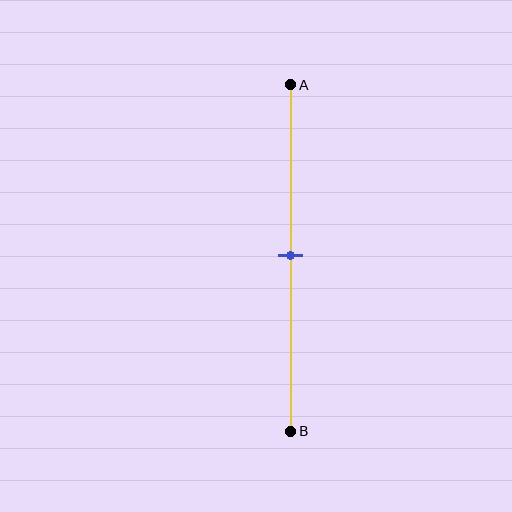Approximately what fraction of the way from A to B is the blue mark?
The blue mark is approximately 50% of the way from A to B.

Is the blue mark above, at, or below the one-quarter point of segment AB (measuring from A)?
The blue mark is below the one-quarter point of segment AB.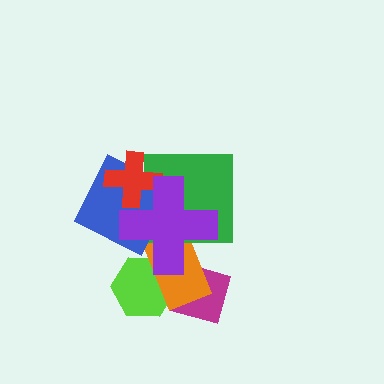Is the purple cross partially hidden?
No, no other shape covers it.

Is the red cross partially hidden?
Yes, it is partially covered by another shape.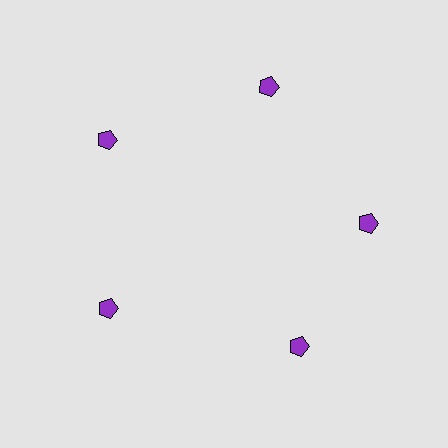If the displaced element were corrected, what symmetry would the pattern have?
It would have 5-fold rotational symmetry — the pattern would map onto itself every 72 degrees.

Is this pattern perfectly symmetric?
No. The 5 purple pentagons are arranged in a ring, but one element near the 5 o'clock position is rotated out of alignment along the ring, breaking the 5-fold rotational symmetry.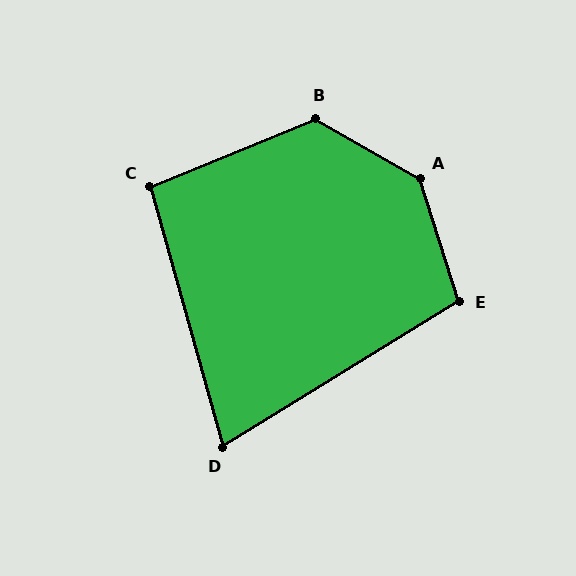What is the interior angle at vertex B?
Approximately 128 degrees (obtuse).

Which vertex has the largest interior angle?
A, at approximately 137 degrees.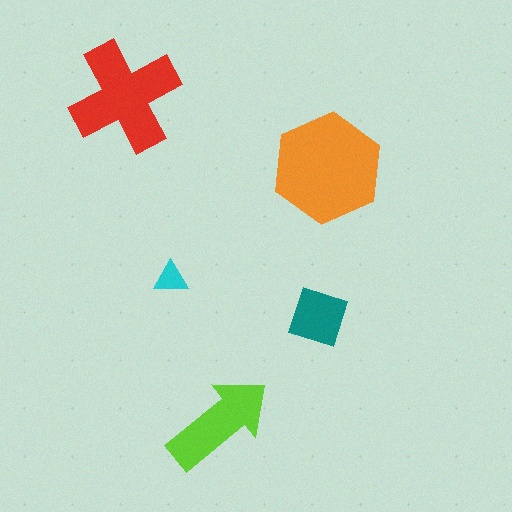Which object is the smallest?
The cyan triangle.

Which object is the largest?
The orange hexagon.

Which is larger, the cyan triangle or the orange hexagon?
The orange hexagon.